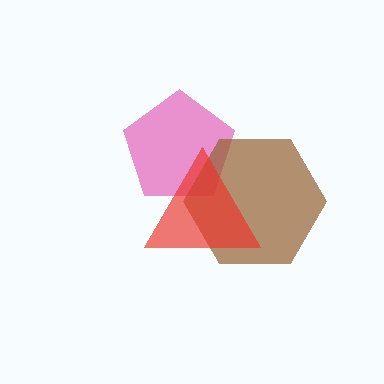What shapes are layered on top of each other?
The layered shapes are: a pink pentagon, a brown hexagon, a red triangle.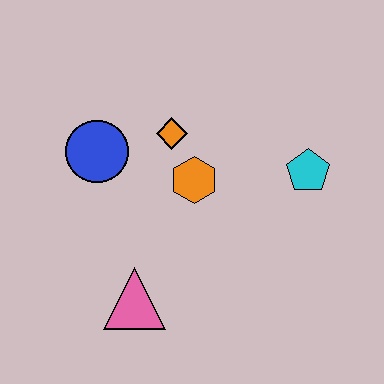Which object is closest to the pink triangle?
The orange hexagon is closest to the pink triangle.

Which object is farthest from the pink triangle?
The cyan pentagon is farthest from the pink triangle.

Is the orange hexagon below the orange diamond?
Yes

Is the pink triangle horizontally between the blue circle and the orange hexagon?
Yes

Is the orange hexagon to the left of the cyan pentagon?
Yes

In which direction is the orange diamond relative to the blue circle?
The orange diamond is to the right of the blue circle.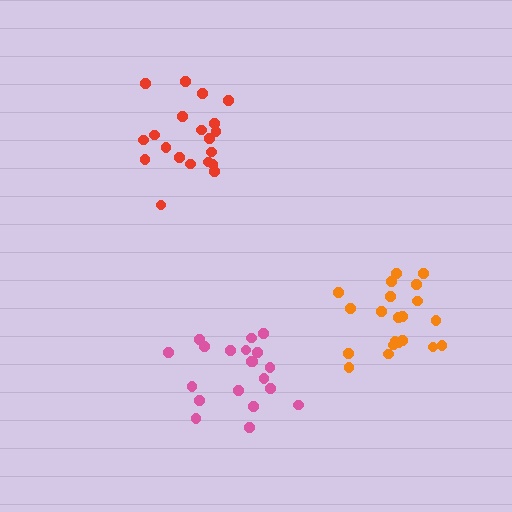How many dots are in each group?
Group 1: 21 dots, Group 2: 20 dots, Group 3: 20 dots (61 total).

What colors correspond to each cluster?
The clusters are colored: orange, pink, red.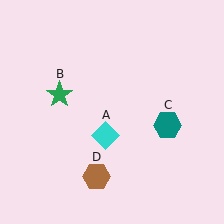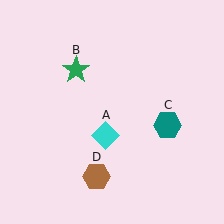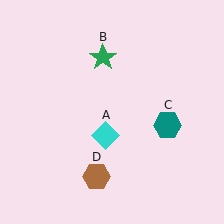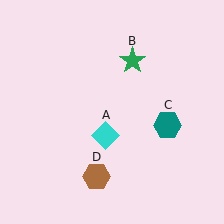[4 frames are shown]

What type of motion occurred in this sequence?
The green star (object B) rotated clockwise around the center of the scene.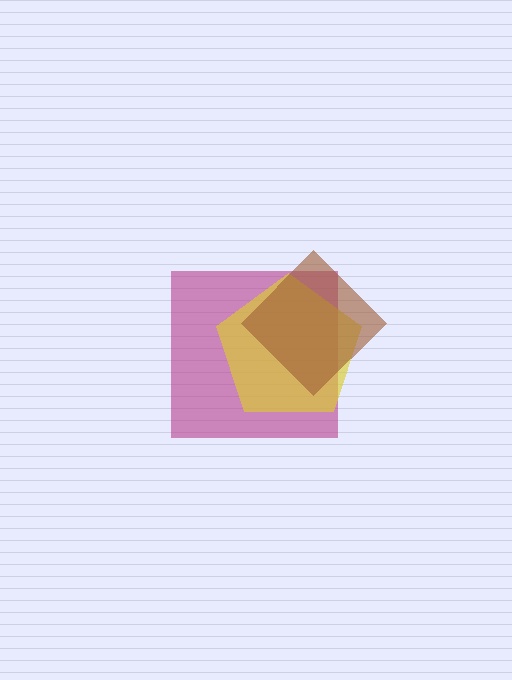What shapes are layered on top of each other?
The layered shapes are: a magenta square, a yellow pentagon, a brown diamond.